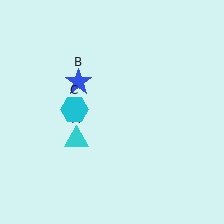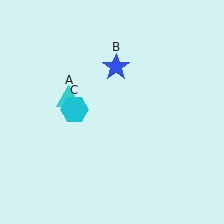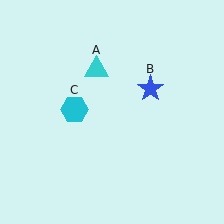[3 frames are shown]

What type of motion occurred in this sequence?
The cyan triangle (object A), blue star (object B) rotated clockwise around the center of the scene.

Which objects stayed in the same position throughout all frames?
Cyan hexagon (object C) remained stationary.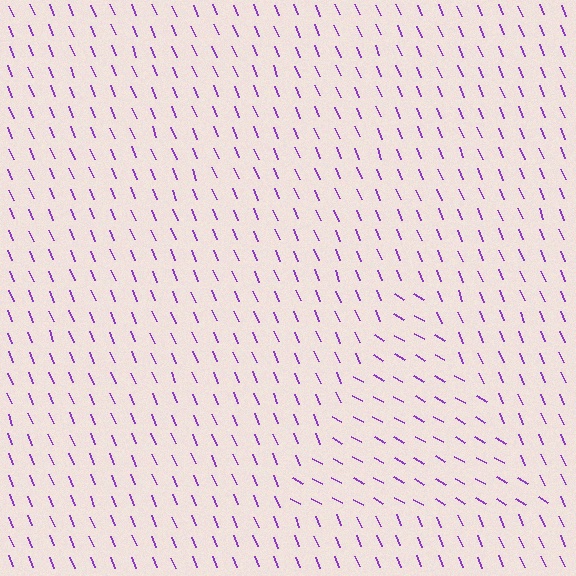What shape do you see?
I see a triangle.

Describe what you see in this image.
The image is filled with small purple line segments. A triangle region in the image has lines oriented differently from the surrounding lines, creating a visible texture boundary.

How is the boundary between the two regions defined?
The boundary is defined purely by a change in line orientation (approximately 38 degrees difference). All lines are the same color and thickness.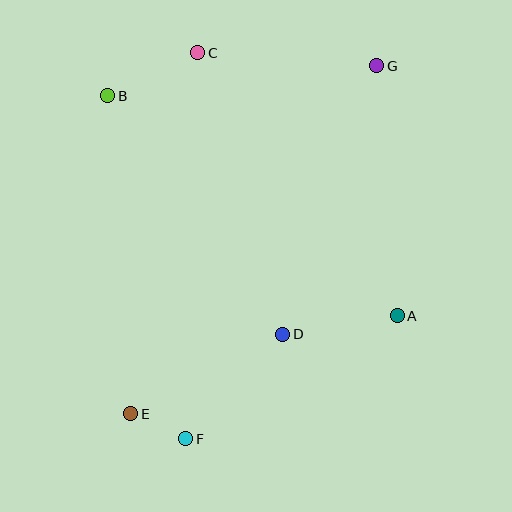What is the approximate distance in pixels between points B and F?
The distance between B and F is approximately 352 pixels.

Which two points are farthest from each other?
Points E and G are farthest from each other.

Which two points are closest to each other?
Points E and F are closest to each other.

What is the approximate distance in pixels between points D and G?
The distance between D and G is approximately 285 pixels.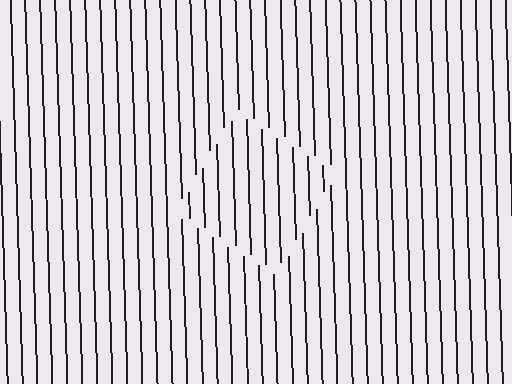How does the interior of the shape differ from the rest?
The interior of the shape contains the same grating, shifted by half a period — the contour is defined by the phase discontinuity where line-ends from the inner and outer gratings abut.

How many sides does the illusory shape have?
4 sides — the line-ends trace a square.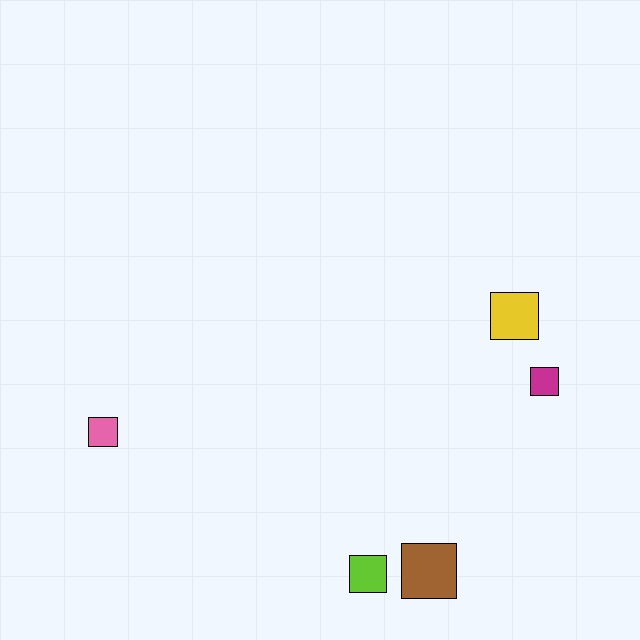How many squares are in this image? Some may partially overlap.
There are 5 squares.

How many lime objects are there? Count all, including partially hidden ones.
There is 1 lime object.